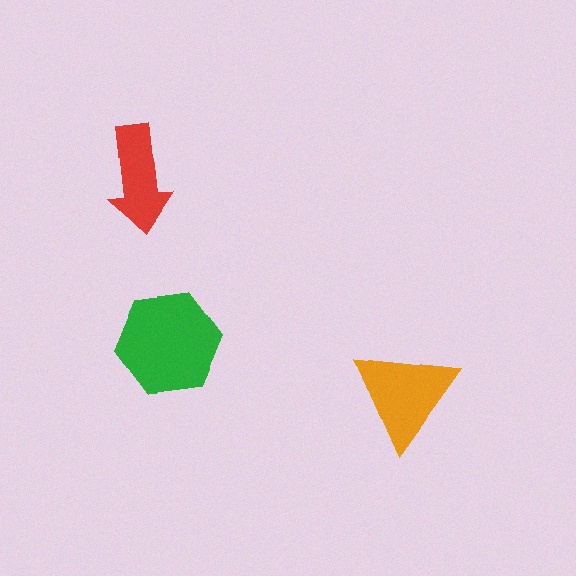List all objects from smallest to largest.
The red arrow, the orange triangle, the green hexagon.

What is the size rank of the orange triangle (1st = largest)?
2nd.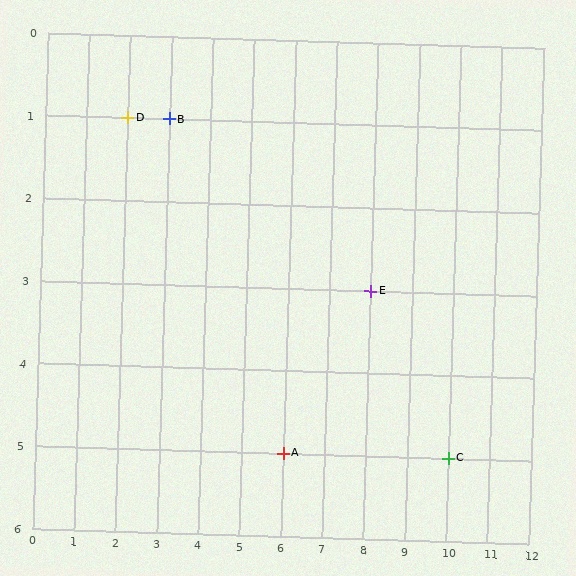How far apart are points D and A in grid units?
Points D and A are 4 columns and 4 rows apart (about 5.7 grid units diagonally).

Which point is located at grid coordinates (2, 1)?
Point D is at (2, 1).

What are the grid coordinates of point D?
Point D is at grid coordinates (2, 1).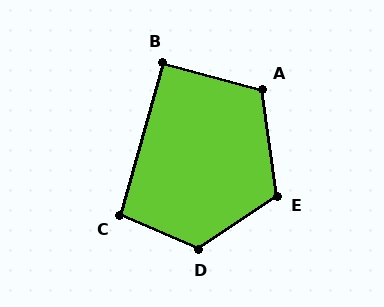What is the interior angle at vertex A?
Approximately 113 degrees (obtuse).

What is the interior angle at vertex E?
Approximately 116 degrees (obtuse).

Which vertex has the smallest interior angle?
B, at approximately 91 degrees.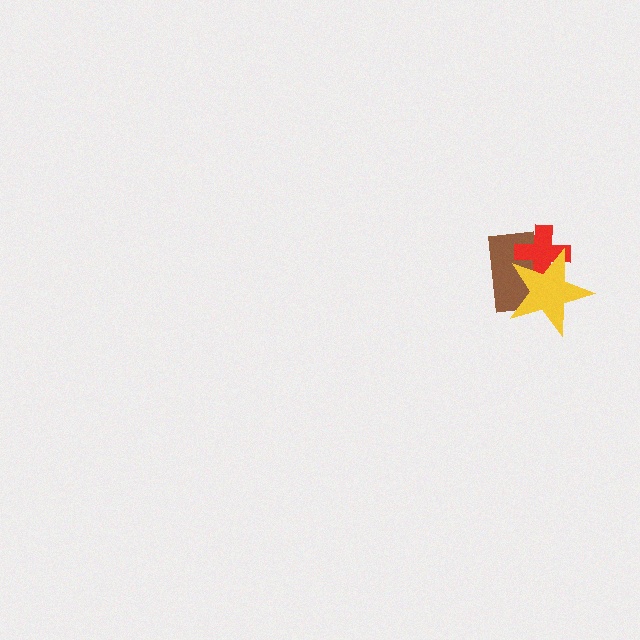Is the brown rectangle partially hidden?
Yes, it is partially covered by another shape.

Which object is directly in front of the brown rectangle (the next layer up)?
The red cross is directly in front of the brown rectangle.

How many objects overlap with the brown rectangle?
2 objects overlap with the brown rectangle.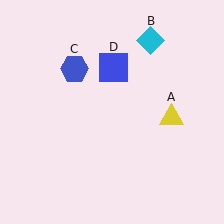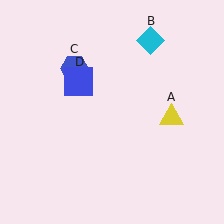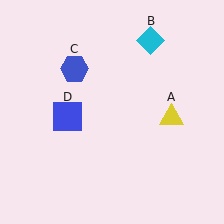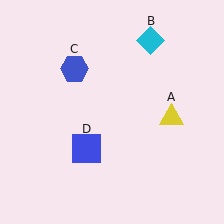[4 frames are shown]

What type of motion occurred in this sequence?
The blue square (object D) rotated counterclockwise around the center of the scene.